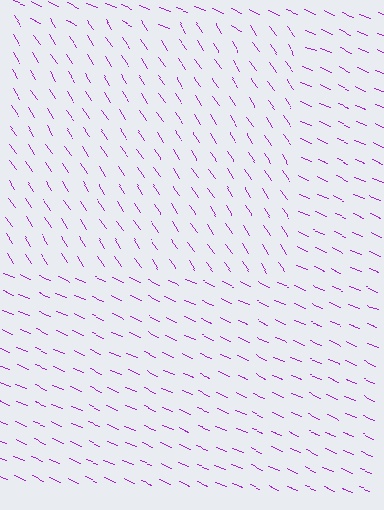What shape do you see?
I see a rectangle.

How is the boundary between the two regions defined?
The boundary is defined purely by a change in line orientation (approximately 33 degrees difference). All lines are the same color and thickness.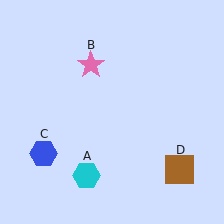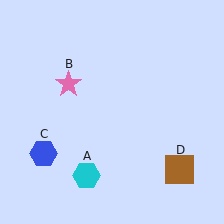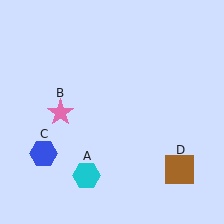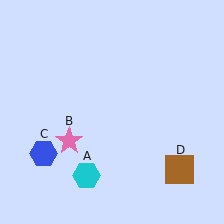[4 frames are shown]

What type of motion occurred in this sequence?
The pink star (object B) rotated counterclockwise around the center of the scene.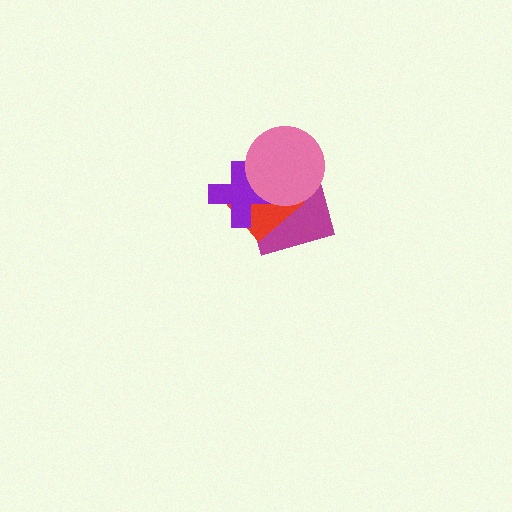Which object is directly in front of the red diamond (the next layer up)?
The purple cross is directly in front of the red diamond.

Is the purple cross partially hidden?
Yes, it is partially covered by another shape.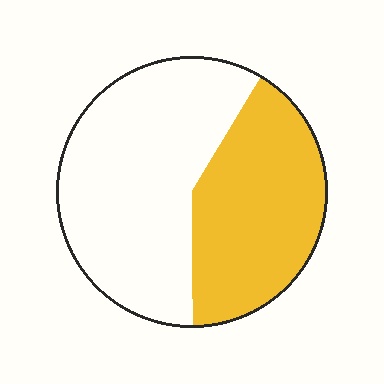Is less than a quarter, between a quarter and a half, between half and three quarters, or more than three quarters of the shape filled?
Between a quarter and a half.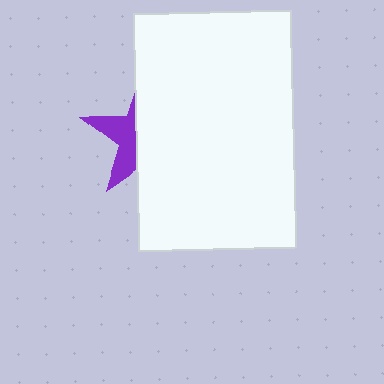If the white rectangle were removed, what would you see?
You would see the complete purple star.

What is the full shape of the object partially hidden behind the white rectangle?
The partially hidden object is a purple star.